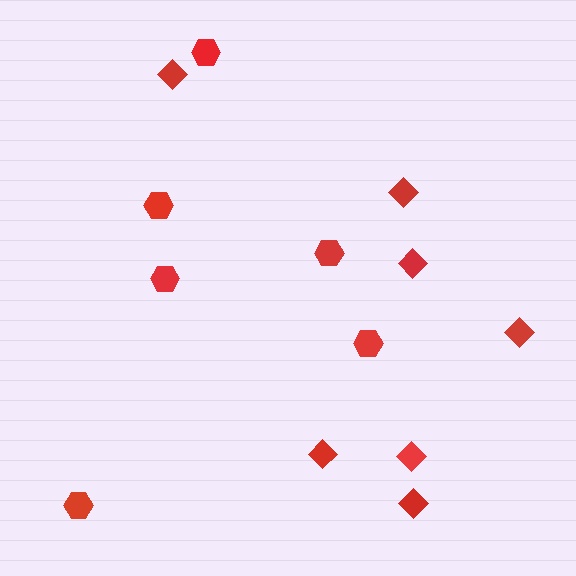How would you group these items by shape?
There are 2 groups: one group of hexagons (6) and one group of diamonds (7).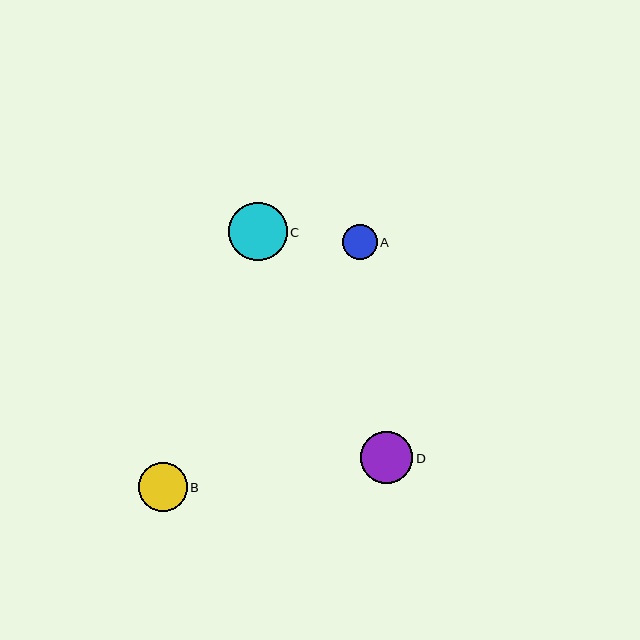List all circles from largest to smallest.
From largest to smallest: C, D, B, A.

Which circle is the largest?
Circle C is the largest with a size of approximately 58 pixels.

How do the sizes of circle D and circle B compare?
Circle D and circle B are approximately the same size.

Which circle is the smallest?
Circle A is the smallest with a size of approximately 35 pixels.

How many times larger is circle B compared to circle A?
Circle B is approximately 1.4 times the size of circle A.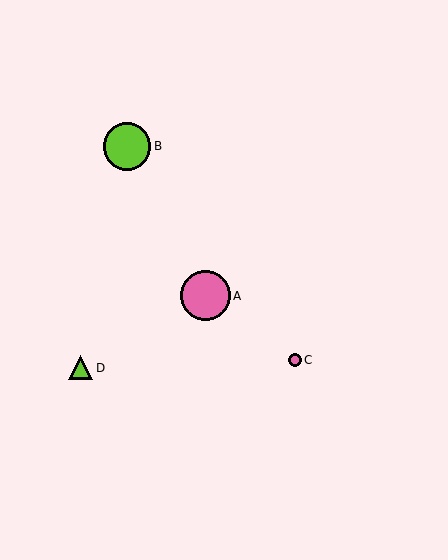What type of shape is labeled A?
Shape A is a pink circle.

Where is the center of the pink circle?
The center of the pink circle is at (295, 360).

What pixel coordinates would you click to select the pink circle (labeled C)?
Click at (295, 360) to select the pink circle C.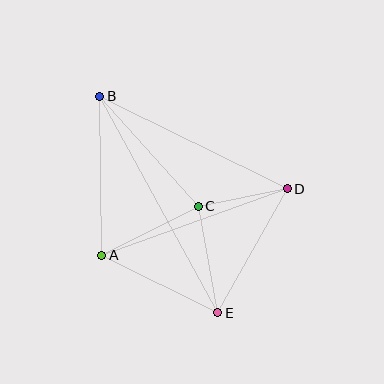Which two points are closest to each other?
Points C and D are closest to each other.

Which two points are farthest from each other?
Points B and E are farthest from each other.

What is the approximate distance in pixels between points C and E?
The distance between C and E is approximately 109 pixels.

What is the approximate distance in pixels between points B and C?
The distance between B and C is approximately 148 pixels.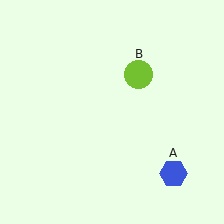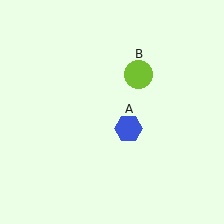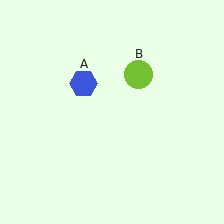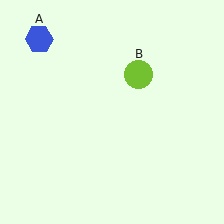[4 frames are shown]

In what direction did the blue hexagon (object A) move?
The blue hexagon (object A) moved up and to the left.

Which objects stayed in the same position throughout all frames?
Lime circle (object B) remained stationary.